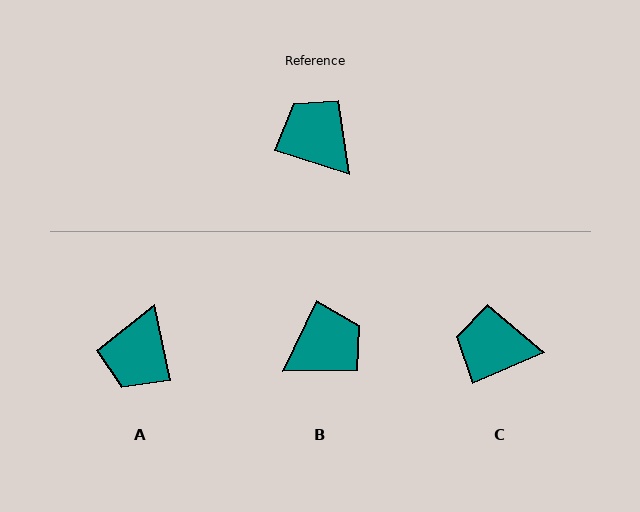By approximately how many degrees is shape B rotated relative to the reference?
Approximately 98 degrees clockwise.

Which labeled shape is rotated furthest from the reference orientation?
A, about 120 degrees away.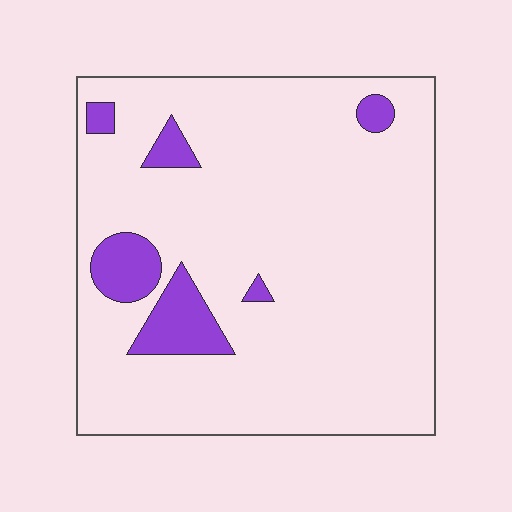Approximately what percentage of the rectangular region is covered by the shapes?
Approximately 10%.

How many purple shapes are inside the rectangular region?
6.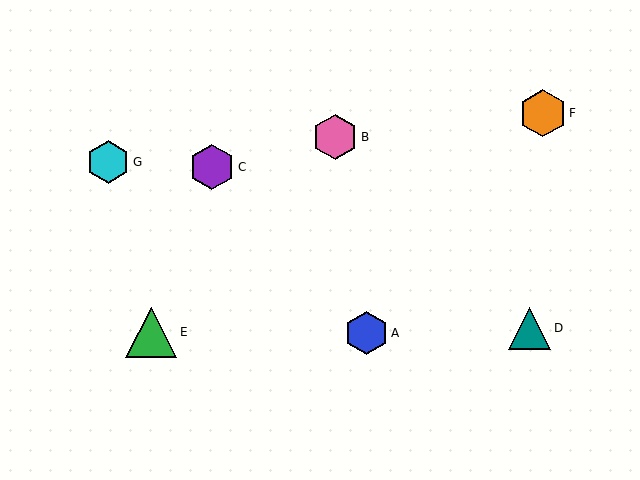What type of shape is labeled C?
Shape C is a purple hexagon.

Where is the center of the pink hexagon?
The center of the pink hexagon is at (335, 137).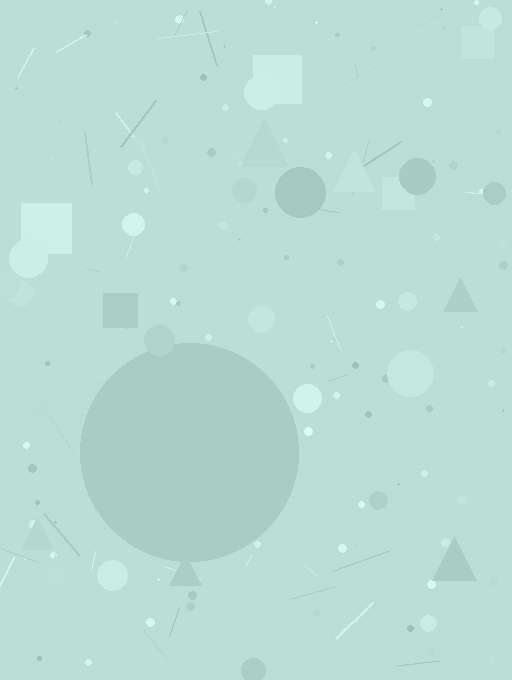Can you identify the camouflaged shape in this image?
The camouflaged shape is a circle.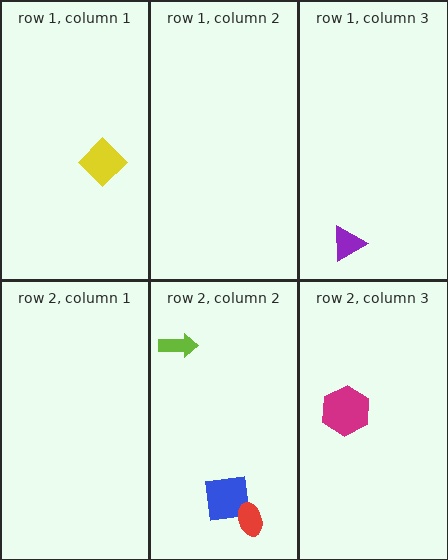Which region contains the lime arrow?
The row 2, column 2 region.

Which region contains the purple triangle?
The row 1, column 3 region.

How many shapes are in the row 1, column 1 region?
1.